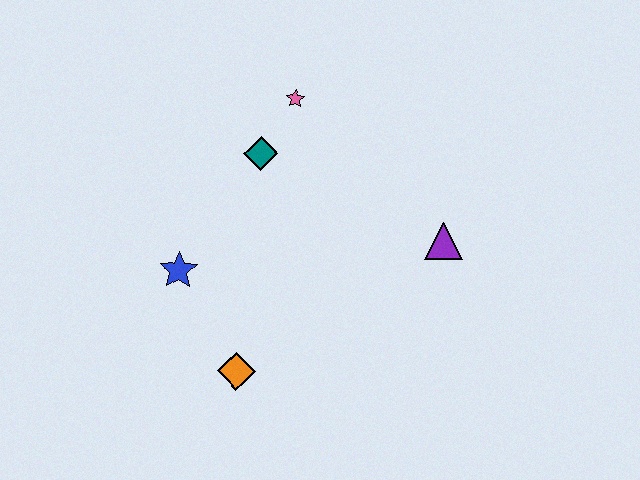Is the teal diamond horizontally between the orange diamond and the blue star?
No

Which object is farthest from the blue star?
The purple triangle is farthest from the blue star.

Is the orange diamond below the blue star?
Yes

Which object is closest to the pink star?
The teal diamond is closest to the pink star.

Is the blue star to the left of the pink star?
Yes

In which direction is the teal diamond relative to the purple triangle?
The teal diamond is to the left of the purple triangle.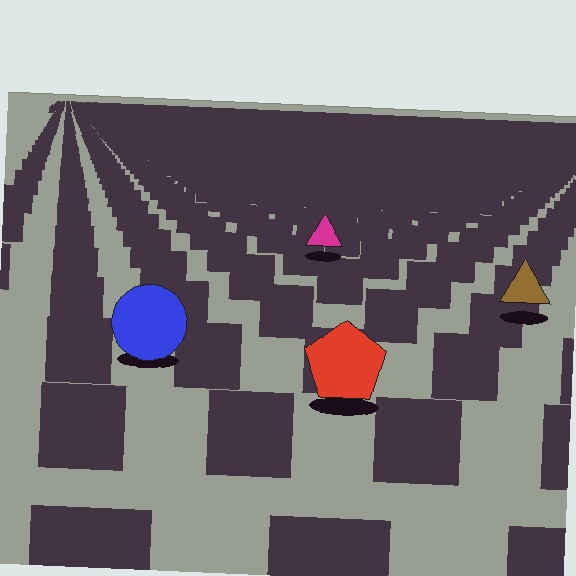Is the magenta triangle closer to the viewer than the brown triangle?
No. The brown triangle is closer — you can tell from the texture gradient: the ground texture is coarser near it.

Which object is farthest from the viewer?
The magenta triangle is farthest from the viewer. It appears smaller and the ground texture around it is denser.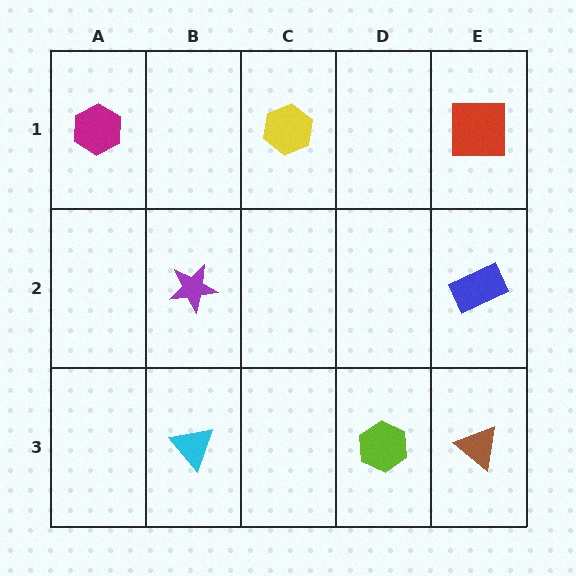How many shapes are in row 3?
3 shapes.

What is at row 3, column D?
A lime hexagon.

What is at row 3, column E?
A brown triangle.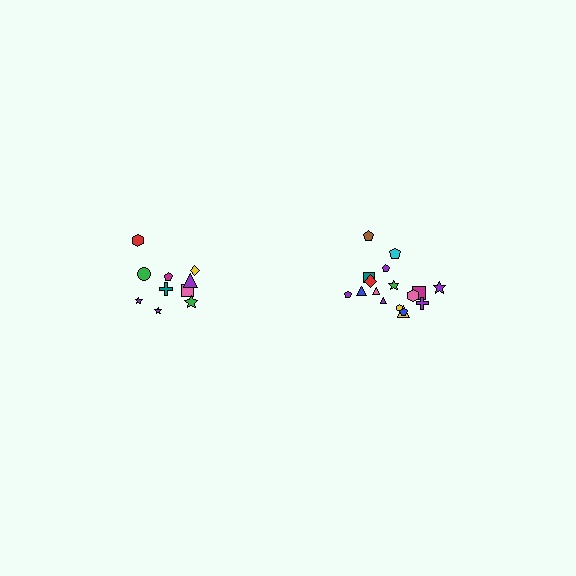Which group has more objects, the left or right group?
The right group.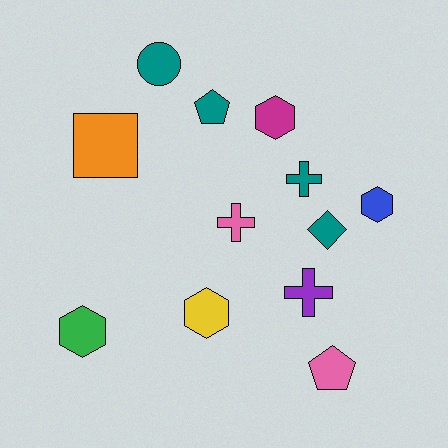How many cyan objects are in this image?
There are no cyan objects.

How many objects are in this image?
There are 12 objects.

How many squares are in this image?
There is 1 square.